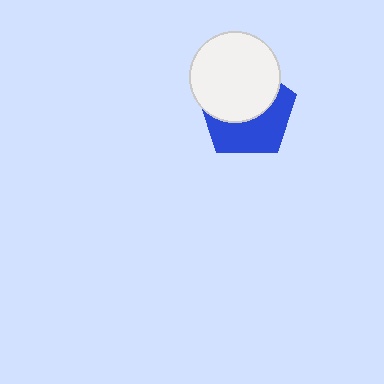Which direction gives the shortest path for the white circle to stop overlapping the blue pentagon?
Moving up gives the shortest separation.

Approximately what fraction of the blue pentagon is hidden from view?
Roughly 52% of the blue pentagon is hidden behind the white circle.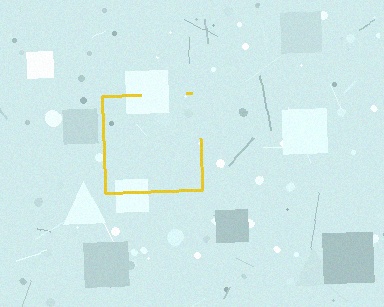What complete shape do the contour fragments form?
The contour fragments form a square.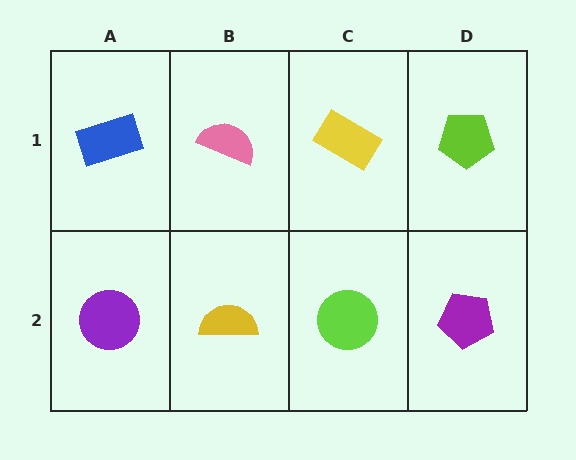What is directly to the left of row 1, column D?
A yellow rectangle.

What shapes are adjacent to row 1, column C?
A lime circle (row 2, column C), a pink semicircle (row 1, column B), a lime pentagon (row 1, column D).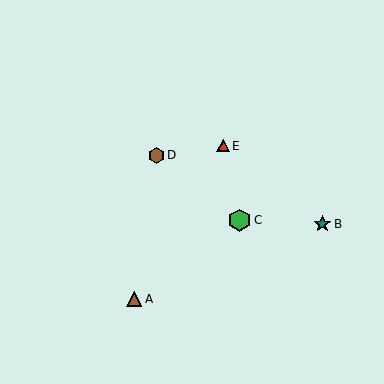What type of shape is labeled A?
Shape A is a brown triangle.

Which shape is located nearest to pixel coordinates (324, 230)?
The teal star (labeled B) at (322, 224) is nearest to that location.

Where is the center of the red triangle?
The center of the red triangle is at (223, 146).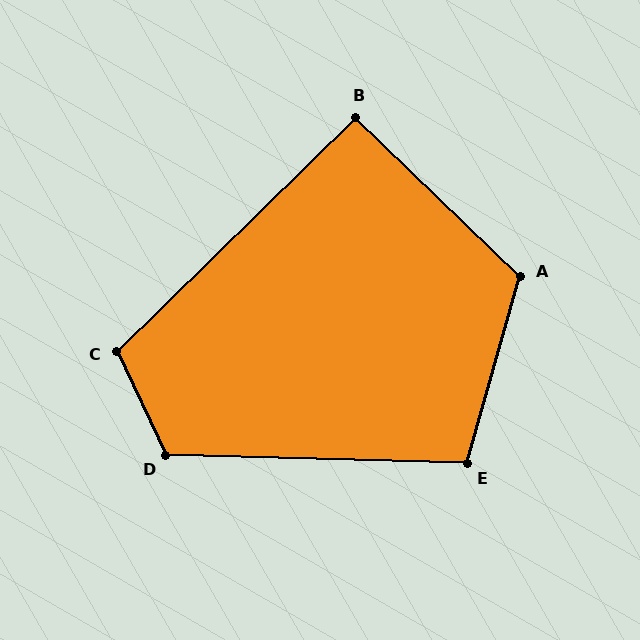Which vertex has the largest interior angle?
A, at approximately 118 degrees.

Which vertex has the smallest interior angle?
B, at approximately 92 degrees.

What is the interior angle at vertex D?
Approximately 116 degrees (obtuse).